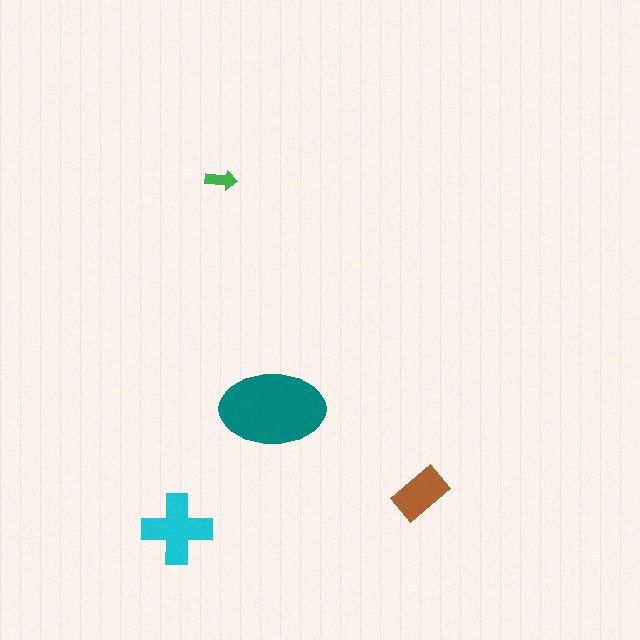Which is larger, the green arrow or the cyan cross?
The cyan cross.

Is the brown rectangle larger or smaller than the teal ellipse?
Smaller.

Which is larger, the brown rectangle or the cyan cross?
The cyan cross.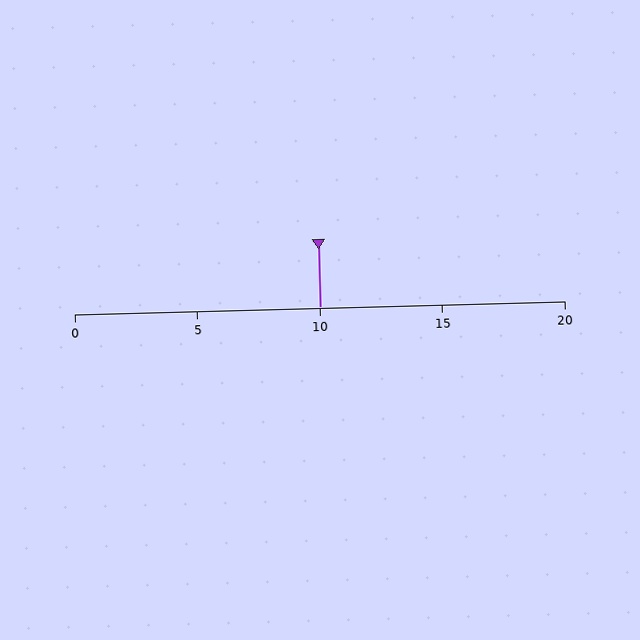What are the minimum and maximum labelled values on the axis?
The axis runs from 0 to 20.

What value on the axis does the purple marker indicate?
The marker indicates approximately 10.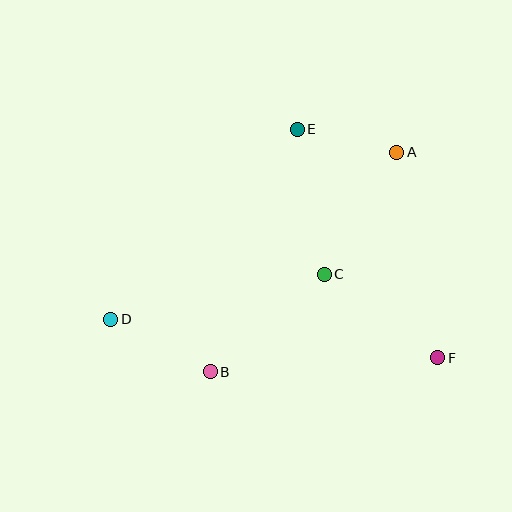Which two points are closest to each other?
Points A and E are closest to each other.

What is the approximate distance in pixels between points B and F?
The distance between B and F is approximately 228 pixels.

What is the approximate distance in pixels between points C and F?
The distance between C and F is approximately 141 pixels.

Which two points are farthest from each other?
Points A and D are farthest from each other.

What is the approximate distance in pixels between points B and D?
The distance between B and D is approximately 113 pixels.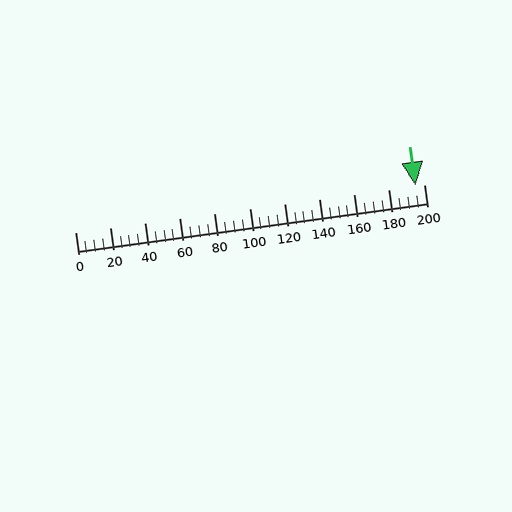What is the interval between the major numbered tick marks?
The major tick marks are spaced 20 units apart.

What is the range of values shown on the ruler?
The ruler shows values from 0 to 200.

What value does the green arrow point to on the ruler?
The green arrow points to approximately 195.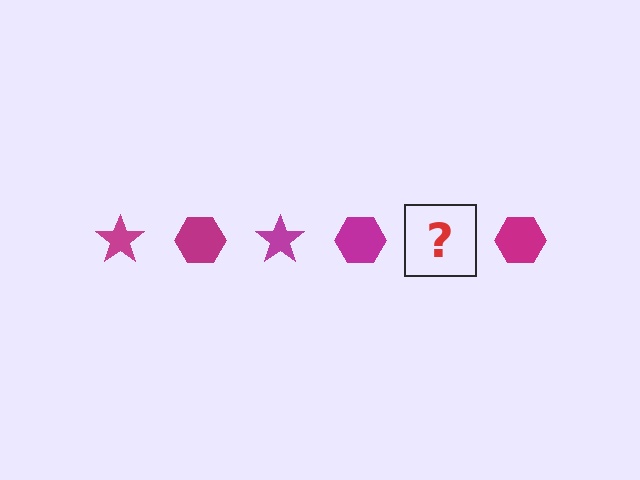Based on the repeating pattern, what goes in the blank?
The blank should be a magenta star.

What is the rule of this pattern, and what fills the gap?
The rule is that the pattern cycles through star, hexagon shapes in magenta. The gap should be filled with a magenta star.